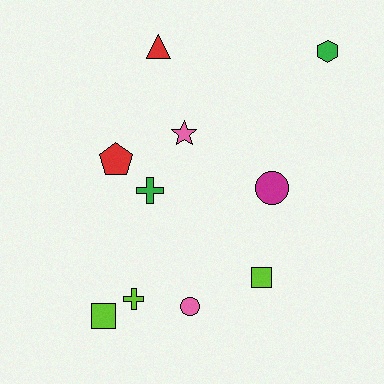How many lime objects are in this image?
There are 3 lime objects.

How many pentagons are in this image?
There is 1 pentagon.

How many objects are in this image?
There are 10 objects.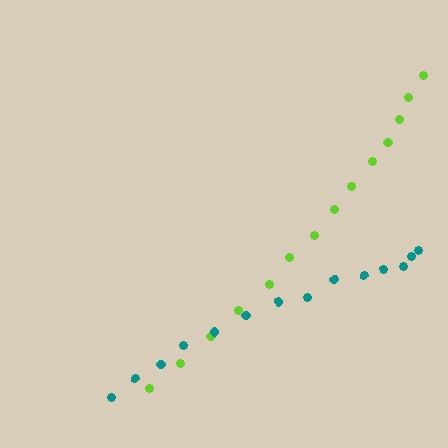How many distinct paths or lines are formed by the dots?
There are 2 distinct paths.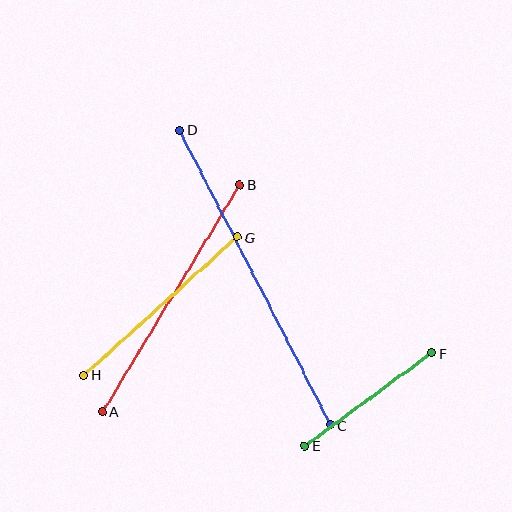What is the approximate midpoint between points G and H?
The midpoint is at approximately (161, 306) pixels.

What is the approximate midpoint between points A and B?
The midpoint is at approximately (171, 298) pixels.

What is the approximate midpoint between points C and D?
The midpoint is at approximately (255, 277) pixels.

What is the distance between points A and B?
The distance is approximately 265 pixels.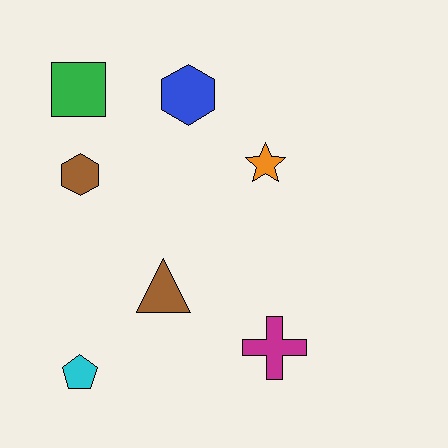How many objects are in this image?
There are 7 objects.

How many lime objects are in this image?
There are no lime objects.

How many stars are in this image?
There is 1 star.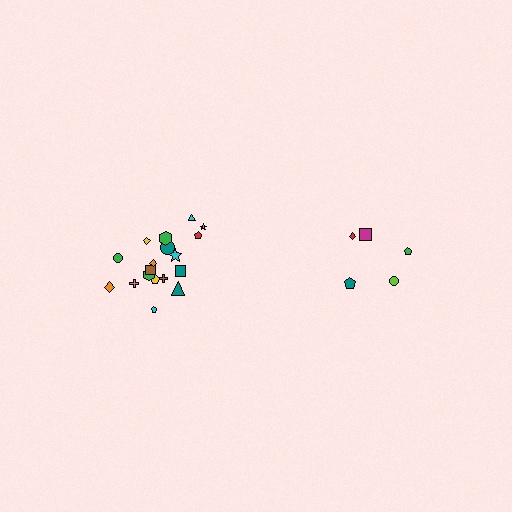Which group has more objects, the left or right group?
The left group.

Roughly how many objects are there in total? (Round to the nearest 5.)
Roughly 25 objects in total.